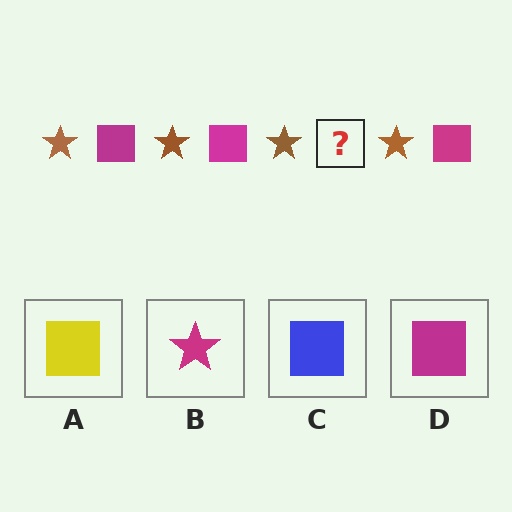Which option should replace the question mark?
Option D.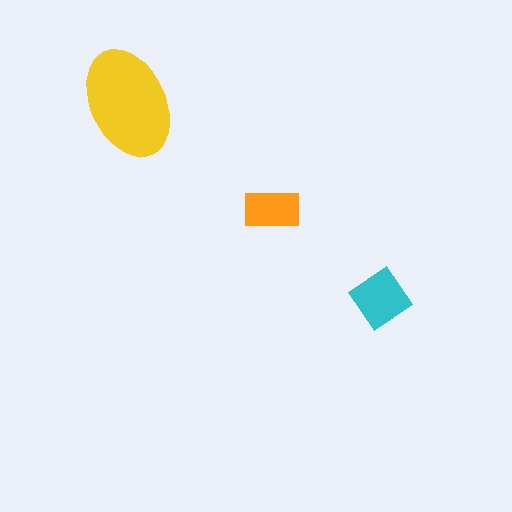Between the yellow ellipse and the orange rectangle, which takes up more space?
The yellow ellipse.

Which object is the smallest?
The orange rectangle.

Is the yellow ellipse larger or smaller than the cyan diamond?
Larger.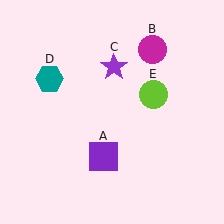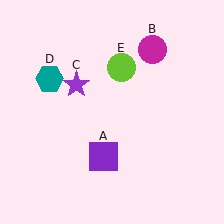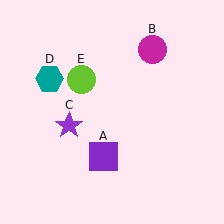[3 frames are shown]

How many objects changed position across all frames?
2 objects changed position: purple star (object C), lime circle (object E).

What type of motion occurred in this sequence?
The purple star (object C), lime circle (object E) rotated counterclockwise around the center of the scene.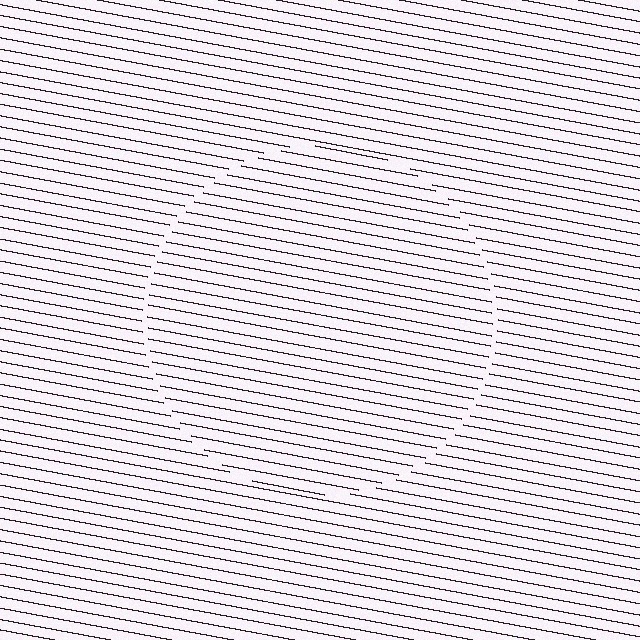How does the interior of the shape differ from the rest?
The interior of the shape contains the same grating, shifted by half a period — the contour is defined by the phase discontinuity where line-ends from the inner and outer gratings abut.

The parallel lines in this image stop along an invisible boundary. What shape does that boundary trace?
An illusory circle. The interior of the shape contains the same grating, shifted by half a period — the contour is defined by the phase discontinuity where line-ends from the inner and outer gratings abut.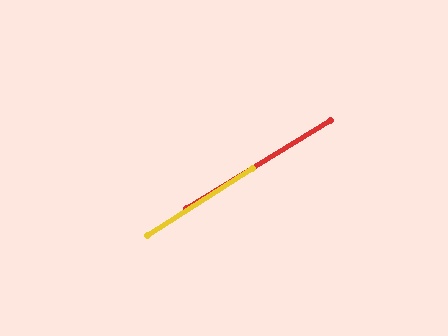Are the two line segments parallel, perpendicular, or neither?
Parallel — their directions differ by only 1.1°.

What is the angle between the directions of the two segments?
Approximately 1 degree.